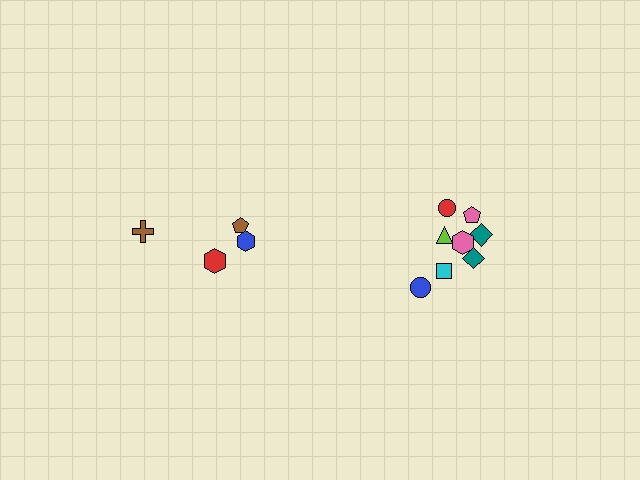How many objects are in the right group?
There are 8 objects.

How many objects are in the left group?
There are 4 objects.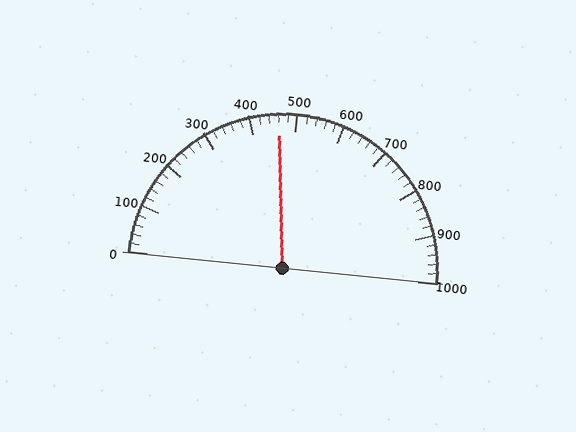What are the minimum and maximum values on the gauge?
The gauge ranges from 0 to 1000.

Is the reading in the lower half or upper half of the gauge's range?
The reading is in the lower half of the range (0 to 1000).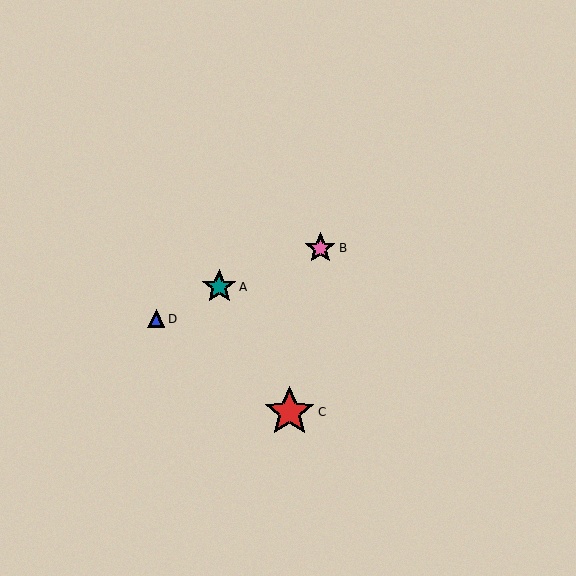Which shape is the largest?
The red star (labeled C) is the largest.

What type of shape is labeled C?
Shape C is a red star.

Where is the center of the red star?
The center of the red star is at (290, 412).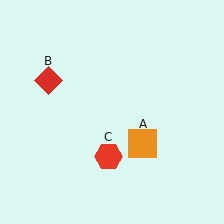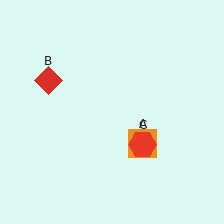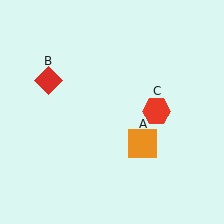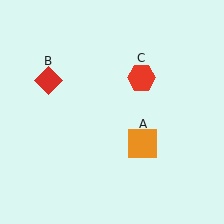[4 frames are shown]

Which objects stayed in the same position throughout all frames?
Orange square (object A) and red diamond (object B) remained stationary.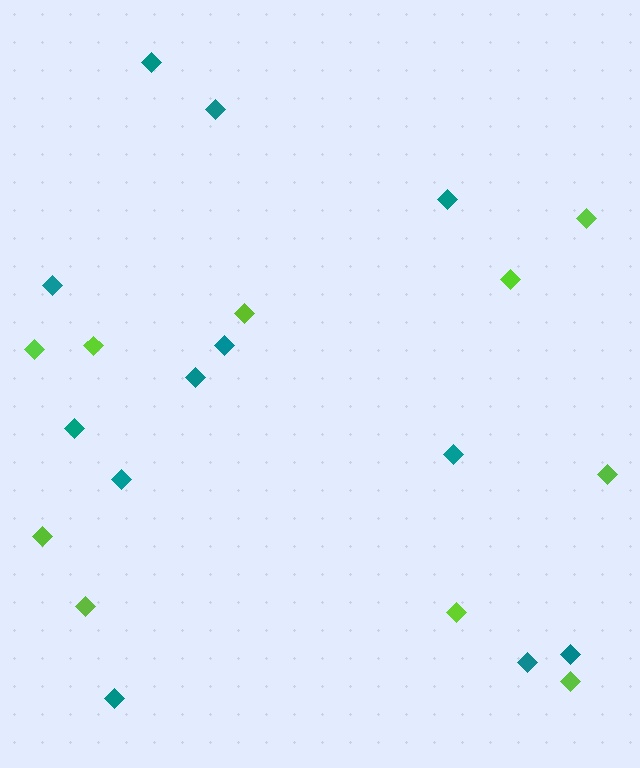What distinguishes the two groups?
There are 2 groups: one group of lime diamonds (10) and one group of teal diamonds (12).